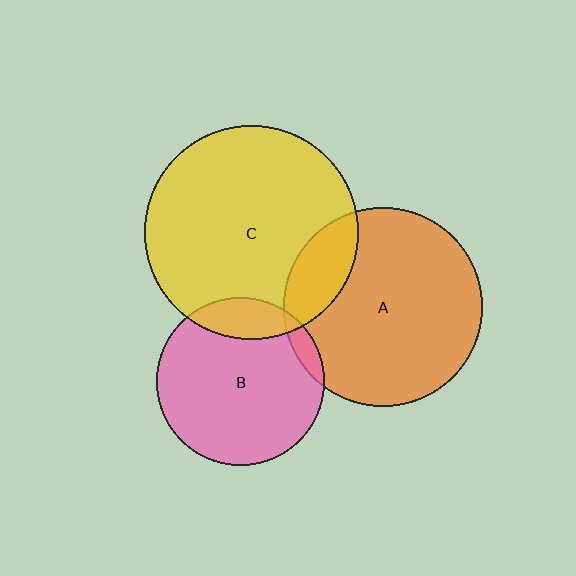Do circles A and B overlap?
Yes.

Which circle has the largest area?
Circle C (yellow).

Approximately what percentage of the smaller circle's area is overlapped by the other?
Approximately 5%.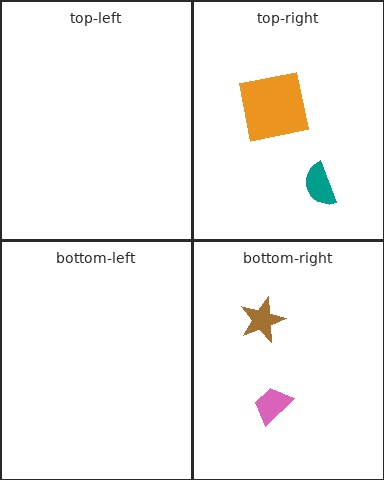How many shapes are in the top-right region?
2.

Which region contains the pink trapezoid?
The bottom-right region.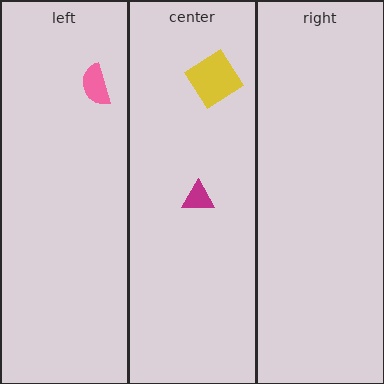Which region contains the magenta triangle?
The center region.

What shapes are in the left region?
The pink semicircle.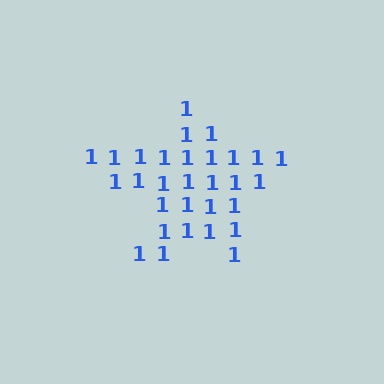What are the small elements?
The small elements are digit 1's.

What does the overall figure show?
The overall figure shows a star.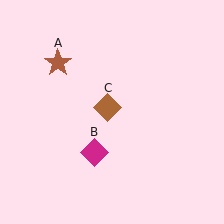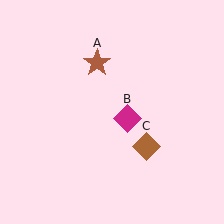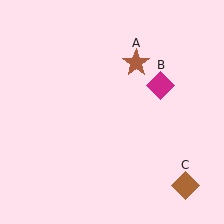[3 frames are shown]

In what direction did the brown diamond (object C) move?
The brown diamond (object C) moved down and to the right.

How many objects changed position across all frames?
3 objects changed position: brown star (object A), magenta diamond (object B), brown diamond (object C).